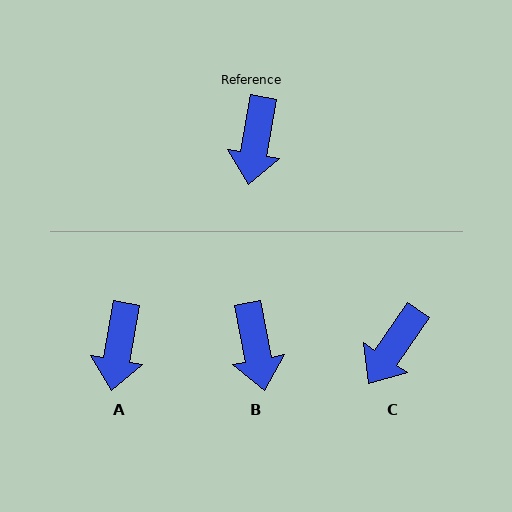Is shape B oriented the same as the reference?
No, it is off by about 20 degrees.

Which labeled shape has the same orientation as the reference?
A.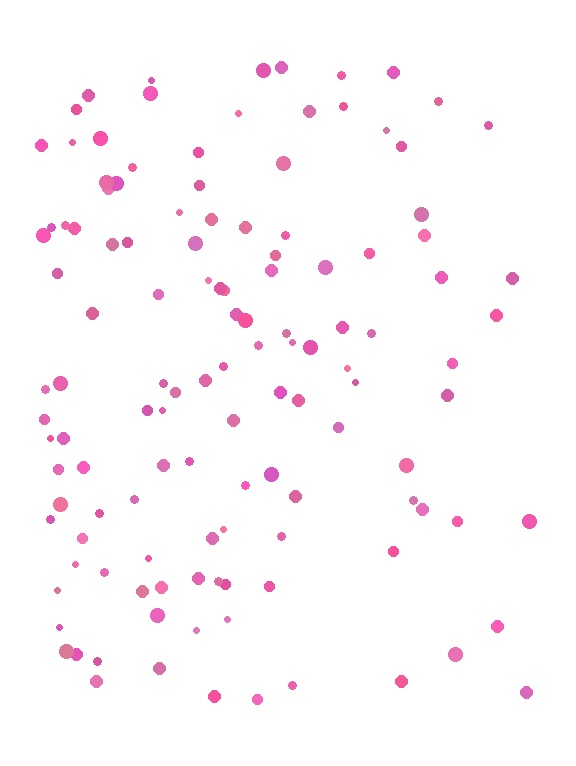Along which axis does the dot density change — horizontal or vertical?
Horizontal.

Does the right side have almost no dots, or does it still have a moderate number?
Still a moderate number, just noticeably fewer than the left.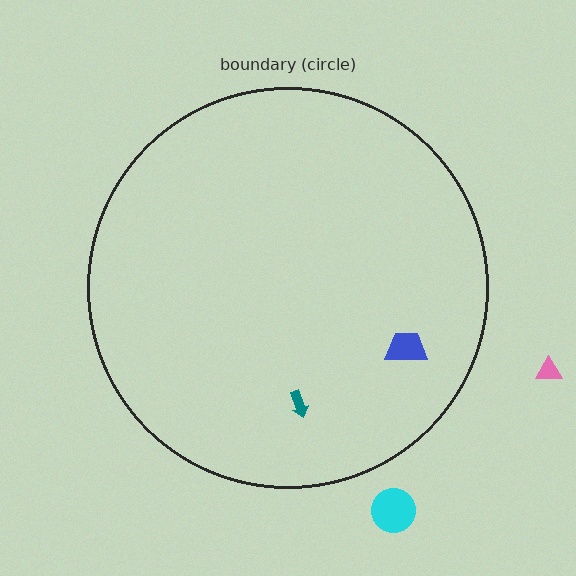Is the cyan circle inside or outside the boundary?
Outside.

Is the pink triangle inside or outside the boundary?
Outside.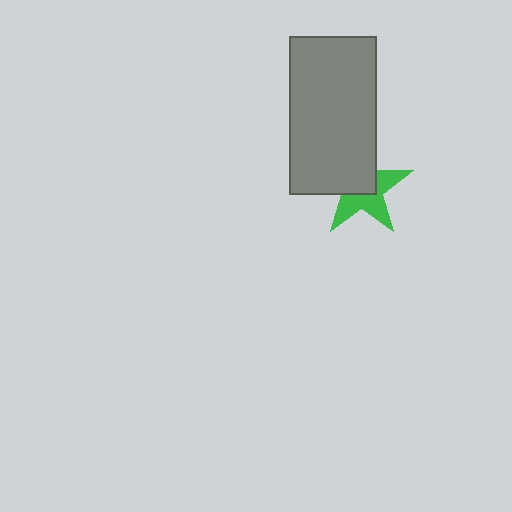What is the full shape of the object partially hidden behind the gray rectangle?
The partially hidden object is a green star.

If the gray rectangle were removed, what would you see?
You would see the complete green star.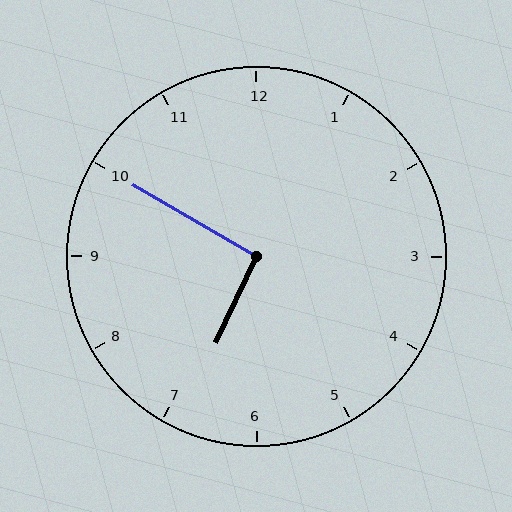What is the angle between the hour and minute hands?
Approximately 95 degrees.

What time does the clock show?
6:50.